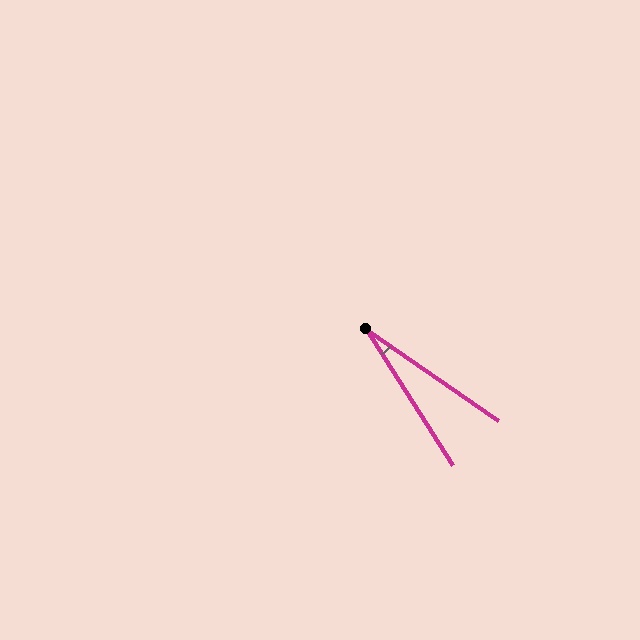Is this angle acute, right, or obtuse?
It is acute.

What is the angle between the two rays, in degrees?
Approximately 23 degrees.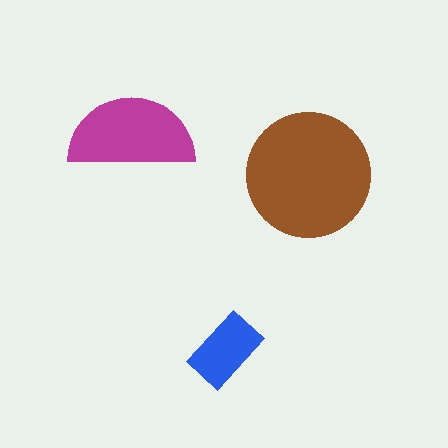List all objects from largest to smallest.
The brown circle, the magenta semicircle, the blue rectangle.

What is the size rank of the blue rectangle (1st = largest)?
3rd.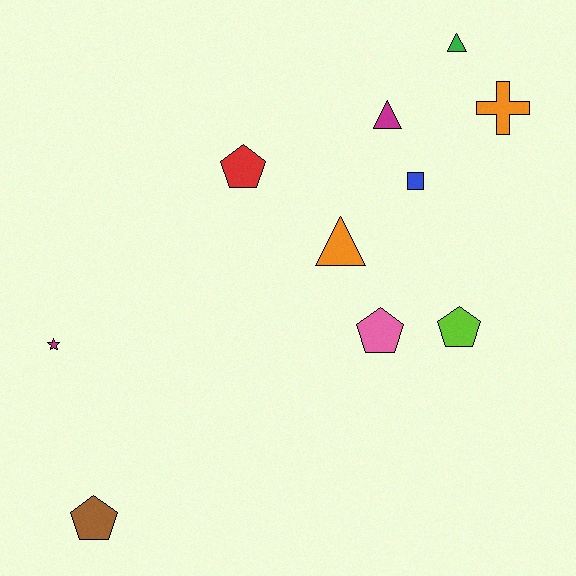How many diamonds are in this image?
There are no diamonds.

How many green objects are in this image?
There is 1 green object.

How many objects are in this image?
There are 10 objects.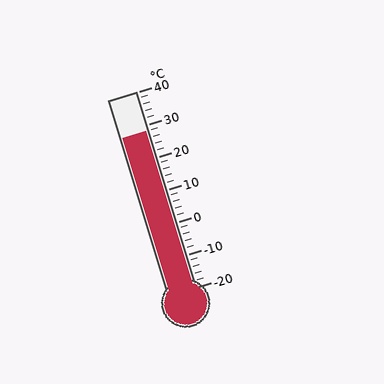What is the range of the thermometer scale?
The thermometer scale ranges from -20°C to 40°C.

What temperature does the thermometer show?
The thermometer shows approximately 28°C.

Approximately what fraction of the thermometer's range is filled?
The thermometer is filled to approximately 80% of its range.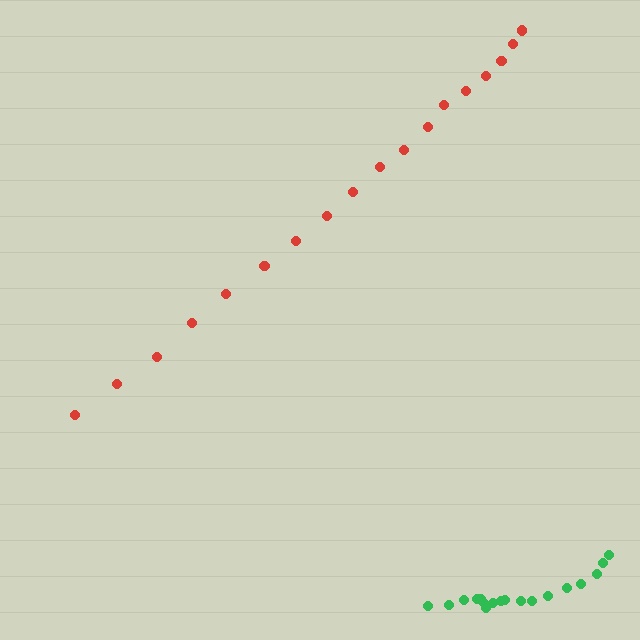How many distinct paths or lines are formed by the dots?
There are 2 distinct paths.